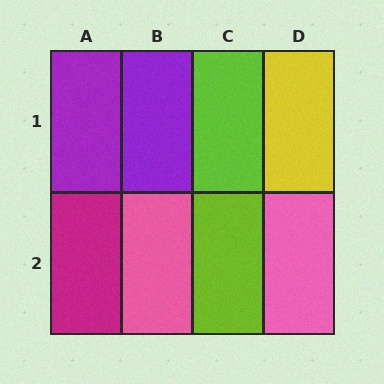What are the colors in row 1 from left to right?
Purple, purple, lime, yellow.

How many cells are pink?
2 cells are pink.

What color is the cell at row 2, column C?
Lime.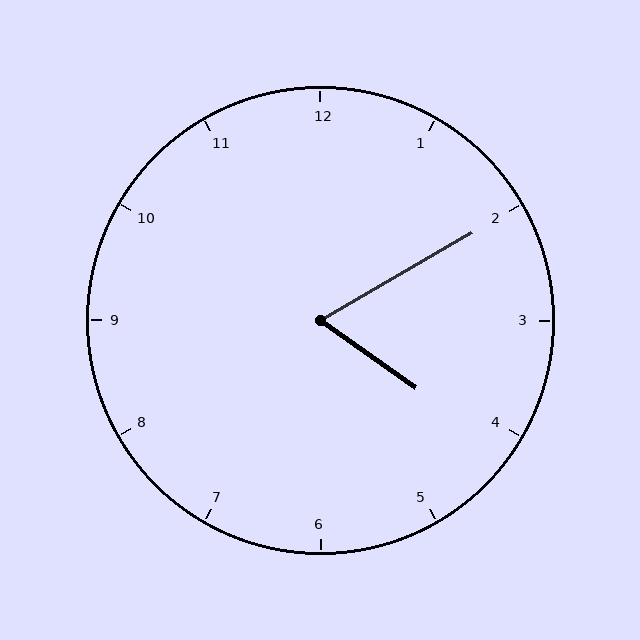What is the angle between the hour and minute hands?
Approximately 65 degrees.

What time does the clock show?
4:10.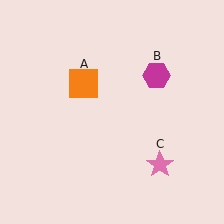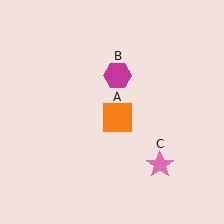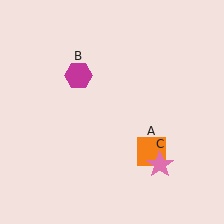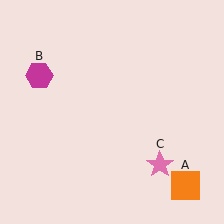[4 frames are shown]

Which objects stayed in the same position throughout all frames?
Pink star (object C) remained stationary.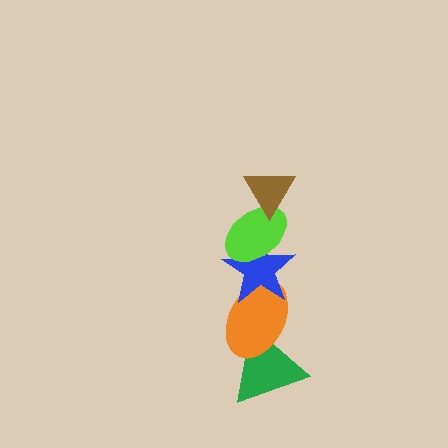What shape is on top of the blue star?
The lime ellipse is on top of the blue star.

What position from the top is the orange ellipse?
The orange ellipse is 4th from the top.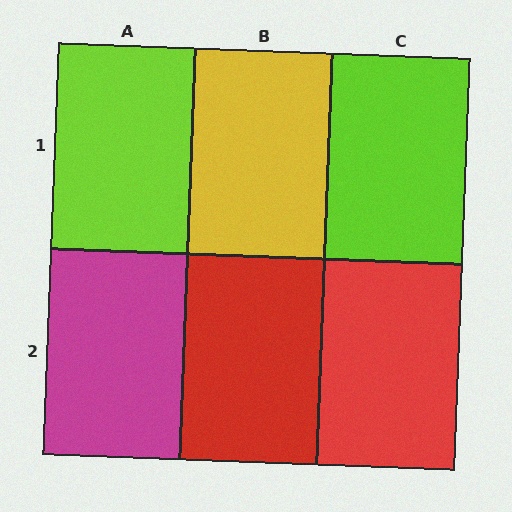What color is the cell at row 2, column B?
Red.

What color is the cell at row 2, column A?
Magenta.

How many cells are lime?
2 cells are lime.